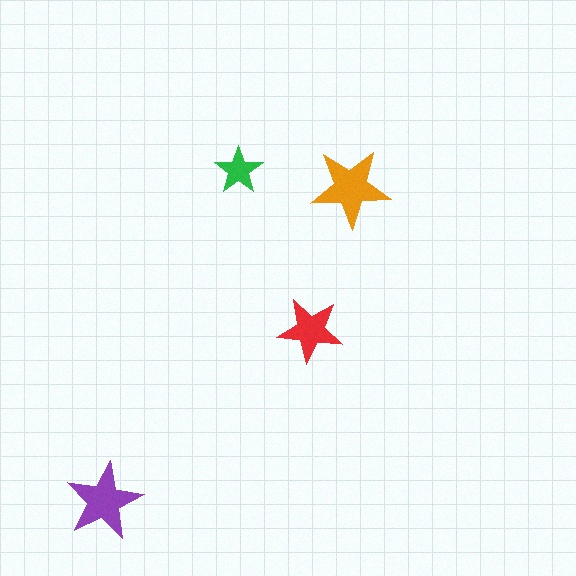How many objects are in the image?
There are 4 objects in the image.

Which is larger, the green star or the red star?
The red one.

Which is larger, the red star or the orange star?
The orange one.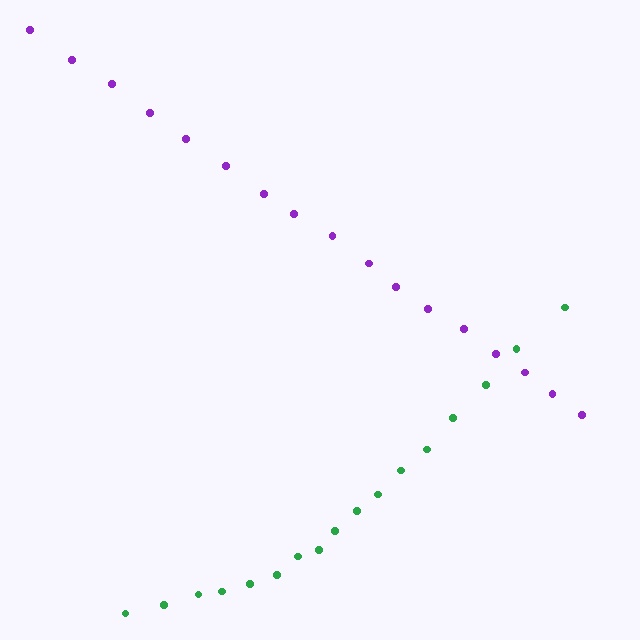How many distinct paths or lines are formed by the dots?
There are 2 distinct paths.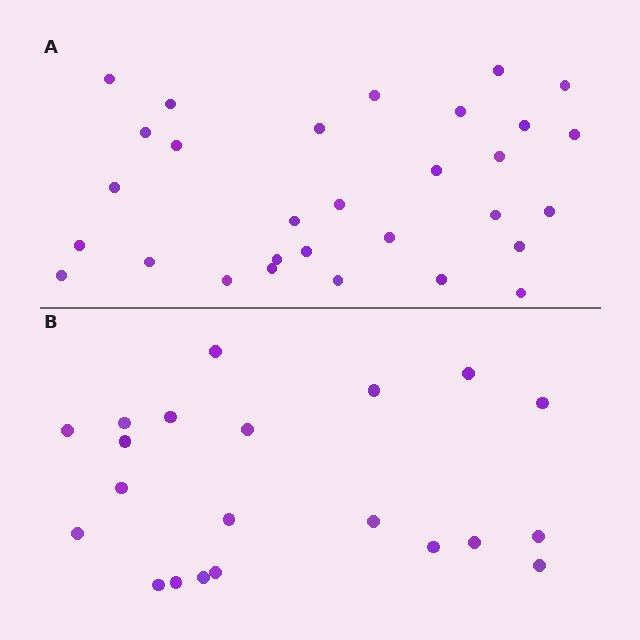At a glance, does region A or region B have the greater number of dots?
Region A (the top region) has more dots.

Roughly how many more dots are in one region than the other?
Region A has roughly 8 or so more dots than region B.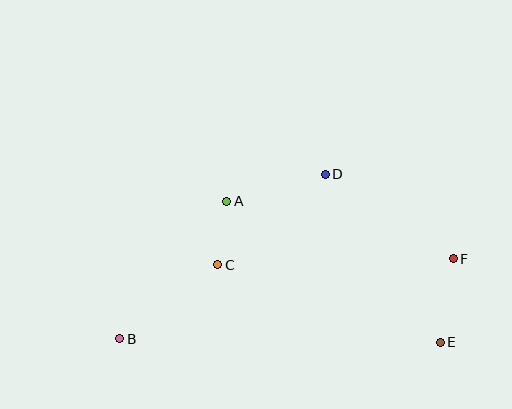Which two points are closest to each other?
Points A and C are closest to each other.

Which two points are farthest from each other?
Points B and F are farthest from each other.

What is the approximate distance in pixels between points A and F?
The distance between A and F is approximately 234 pixels.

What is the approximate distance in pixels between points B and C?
The distance between B and C is approximately 123 pixels.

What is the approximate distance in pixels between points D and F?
The distance between D and F is approximately 153 pixels.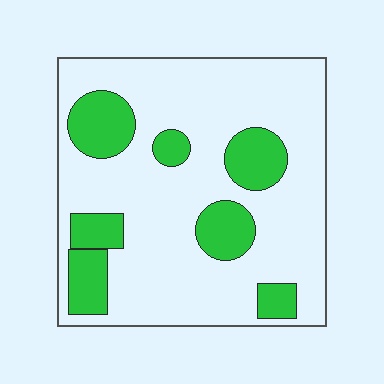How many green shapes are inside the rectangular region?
7.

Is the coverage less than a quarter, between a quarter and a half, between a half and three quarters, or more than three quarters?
Less than a quarter.